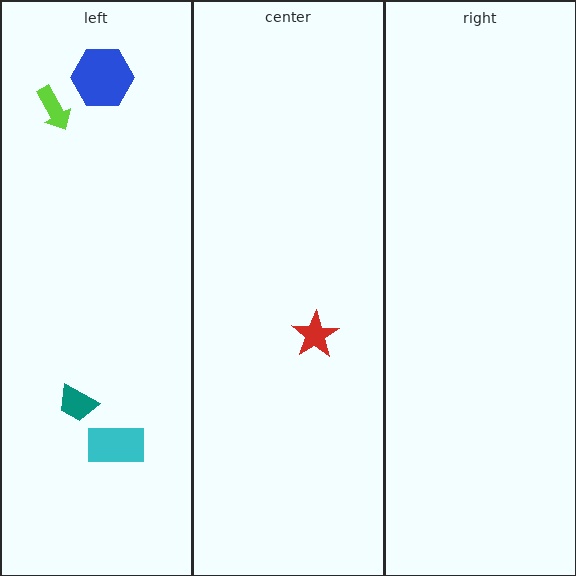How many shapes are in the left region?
4.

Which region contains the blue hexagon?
The left region.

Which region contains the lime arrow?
The left region.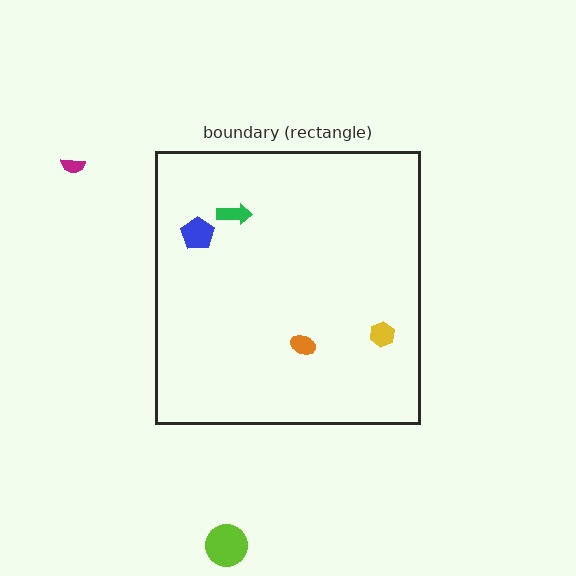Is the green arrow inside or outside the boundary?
Inside.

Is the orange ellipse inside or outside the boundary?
Inside.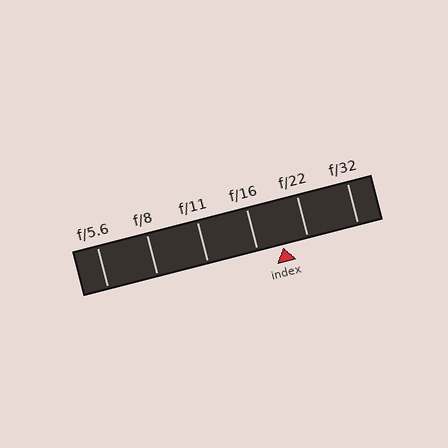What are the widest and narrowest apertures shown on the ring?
The widest aperture shown is f/5.6 and the narrowest is f/32.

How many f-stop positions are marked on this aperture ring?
There are 6 f-stop positions marked.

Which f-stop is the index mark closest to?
The index mark is closest to f/16.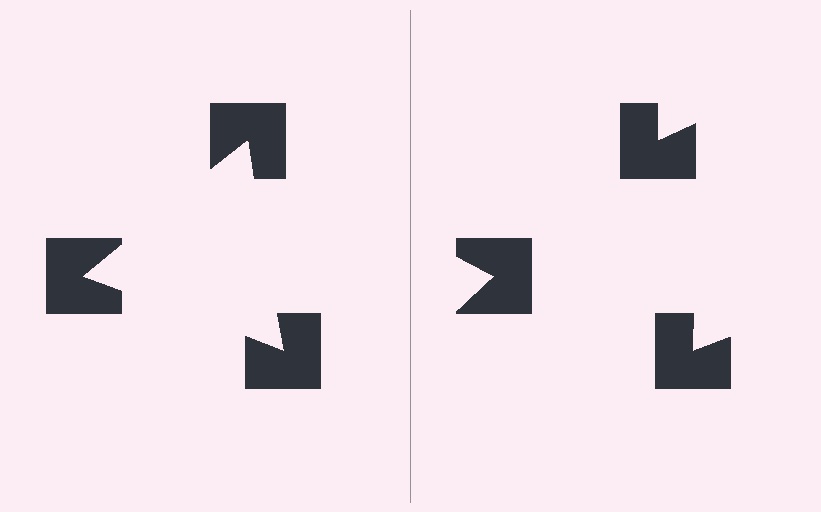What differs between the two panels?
The notched squares are positioned identically on both sides; only the wedge orientations differ. On the left they align to a triangle; on the right they are misaligned.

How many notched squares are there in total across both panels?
6 — 3 on each side.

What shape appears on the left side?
An illusory triangle.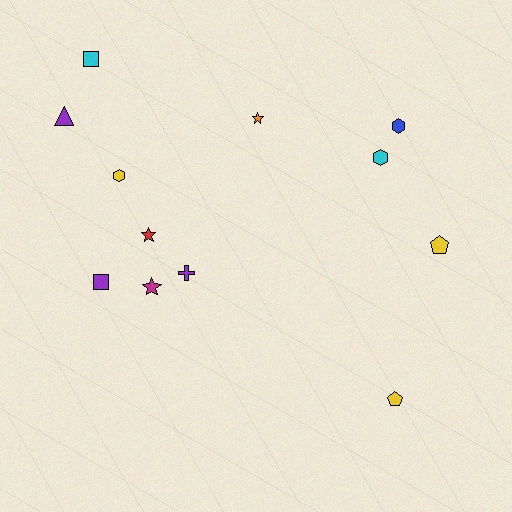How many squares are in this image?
There are 2 squares.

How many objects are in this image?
There are 12 objects.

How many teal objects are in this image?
There are no teal objects.